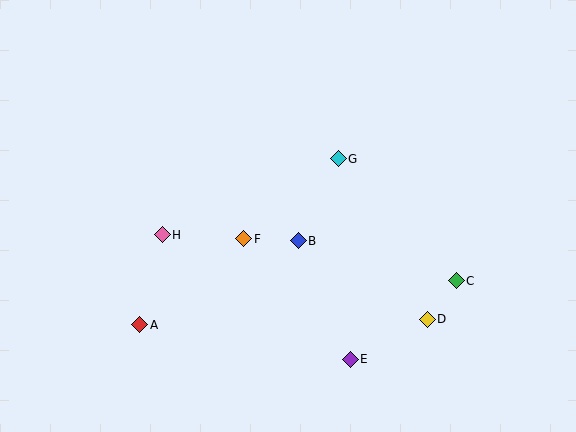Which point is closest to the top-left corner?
Point H is closest to the top-left corner.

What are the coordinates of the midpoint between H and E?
The midpoint between H and E is at (256, 297).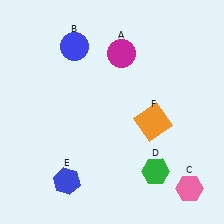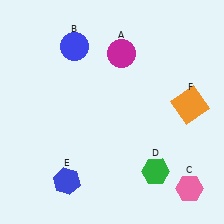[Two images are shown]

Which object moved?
The orange square (F) moved right.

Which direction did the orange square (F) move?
The orange square (F) moved right.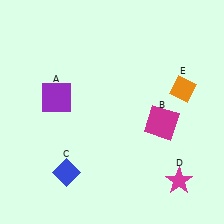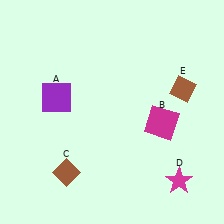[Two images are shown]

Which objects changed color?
C changed from blue to brown. E changed from orange to brown.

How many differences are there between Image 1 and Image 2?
There are 2 differences between the two images.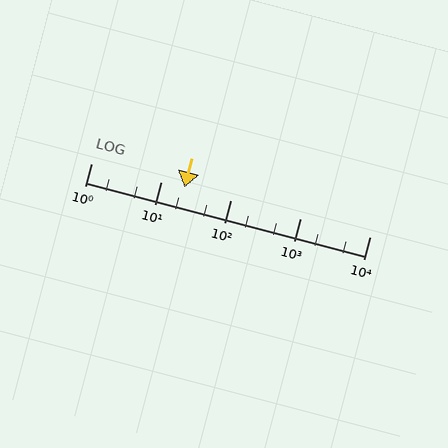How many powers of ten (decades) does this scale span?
The scale spans 4 decades, from 1 to 10000.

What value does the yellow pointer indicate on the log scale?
The pointer indicates approximately 22.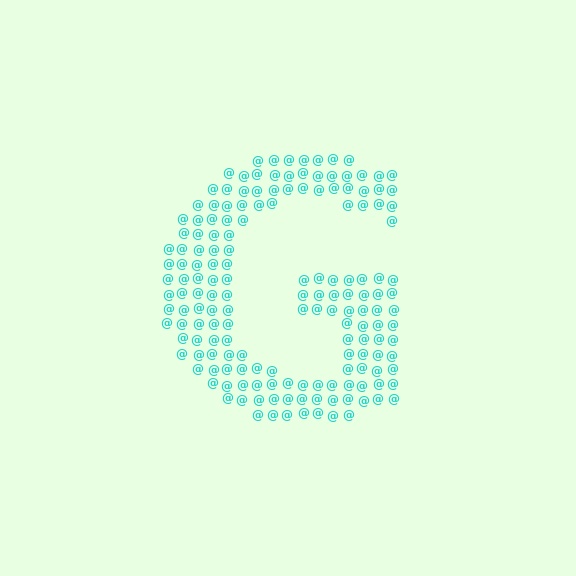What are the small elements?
The small elements are at signs.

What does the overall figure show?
The overall figure shows the letter G.